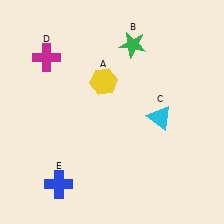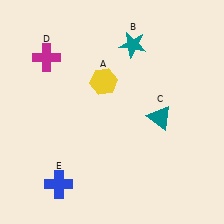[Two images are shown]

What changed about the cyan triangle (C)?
In Image 1, C is cyan. In Image 2, it changed to teal.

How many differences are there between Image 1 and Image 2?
There are 2 differences between the two images.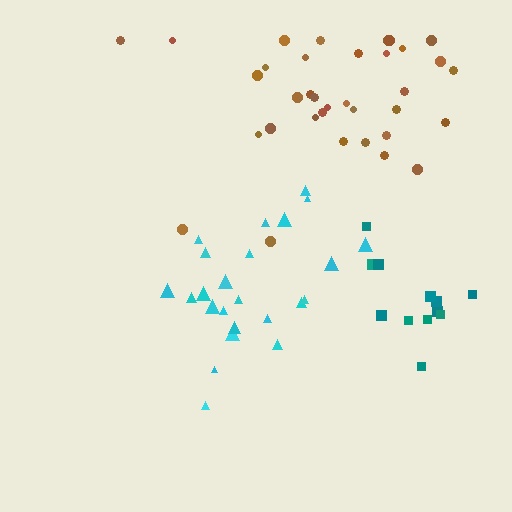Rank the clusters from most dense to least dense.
teal, cyan, brown.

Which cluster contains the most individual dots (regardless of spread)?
Brown (35).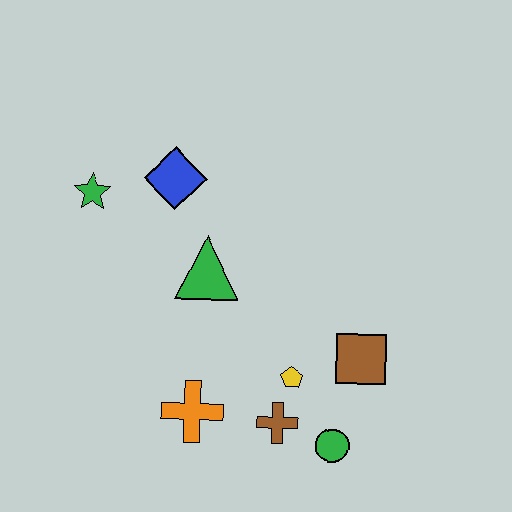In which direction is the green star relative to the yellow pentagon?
The green star is to the left of the yellow pentagon.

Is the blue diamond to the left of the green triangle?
Yes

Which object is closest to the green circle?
The brown cross is closest to the green circle.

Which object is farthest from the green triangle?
The green circle is farthest from the green triangle.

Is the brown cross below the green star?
Yes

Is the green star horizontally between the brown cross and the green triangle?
No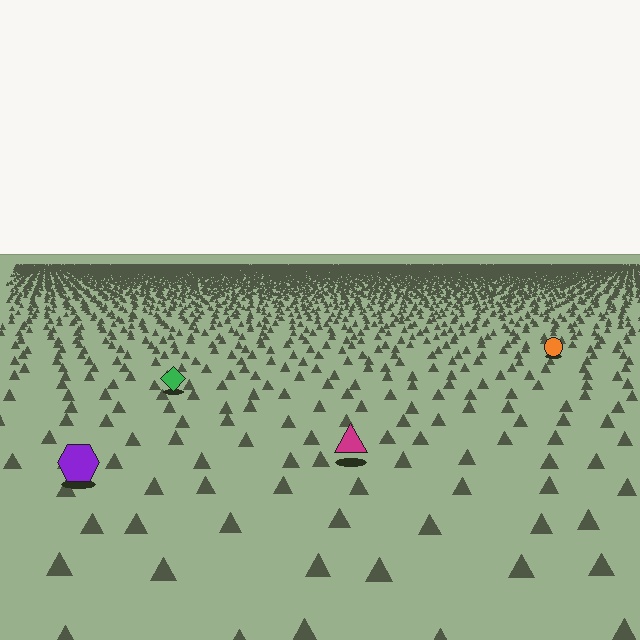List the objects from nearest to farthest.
From nearest to farthest: the purple hexagon, the magenta triangle, the green diamond, the orange circle.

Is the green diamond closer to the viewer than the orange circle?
Yes. The green diamond is closer — you can tell from the texture gradient: the ground texture is coarser near it.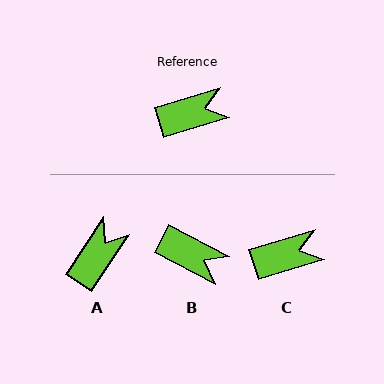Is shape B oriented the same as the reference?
No, it is off by about 44 degrees.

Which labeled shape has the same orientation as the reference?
C.